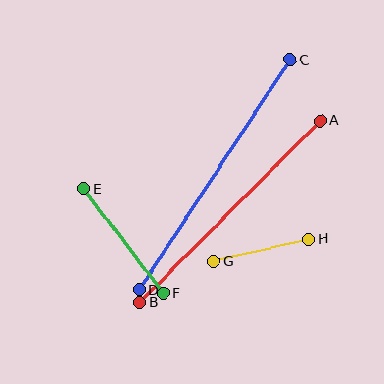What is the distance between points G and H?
The distance is approximately 97 pixels.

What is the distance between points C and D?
The distance is approximately 275 pixels.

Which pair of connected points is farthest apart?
Points C and D are farthest apart.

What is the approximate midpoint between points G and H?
The midpoint is at approximately (262, 250) pixels.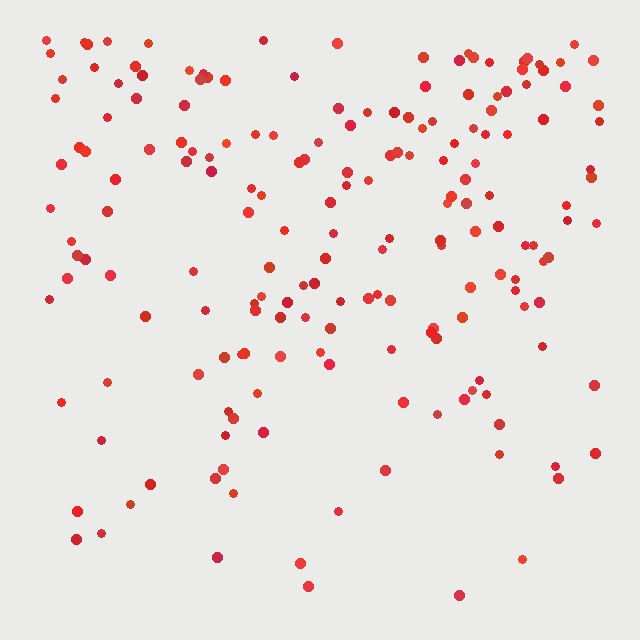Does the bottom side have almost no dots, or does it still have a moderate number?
Still a moderate number, just noticeably fewer than the top.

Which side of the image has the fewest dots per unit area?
The bottom.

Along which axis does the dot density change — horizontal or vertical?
Vertical.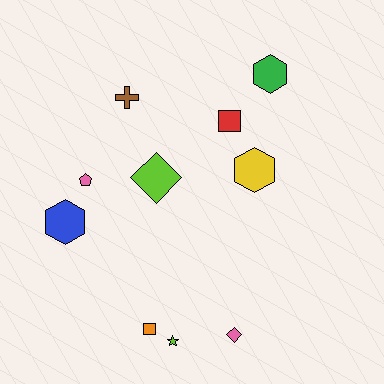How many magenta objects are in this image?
There are no magenta objects.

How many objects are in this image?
There are 10 objects.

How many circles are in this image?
There are no circles.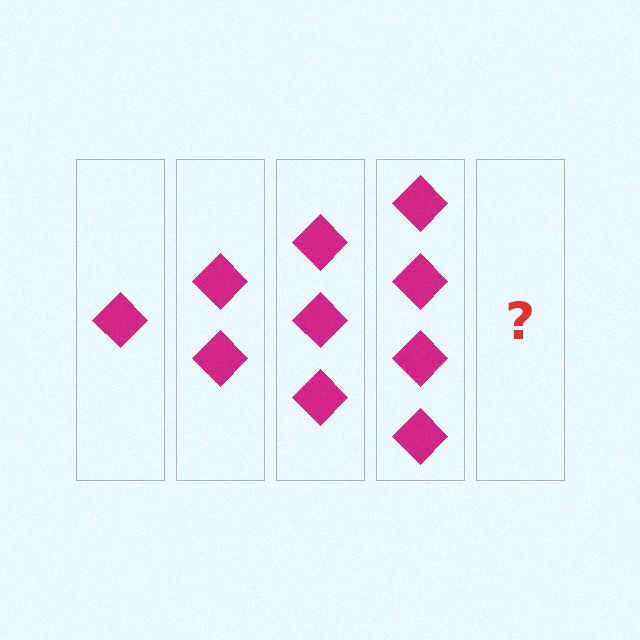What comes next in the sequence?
The next element should be 5 diamonds.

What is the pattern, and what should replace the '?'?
The pattern is that each step adds one more diamond. The '?' should be 5 diamonds.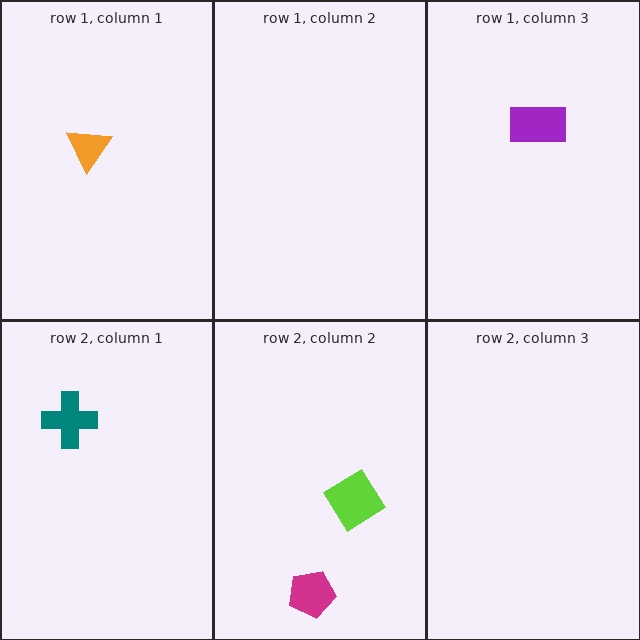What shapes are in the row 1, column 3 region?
The purple rectangle.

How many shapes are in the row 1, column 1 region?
1.